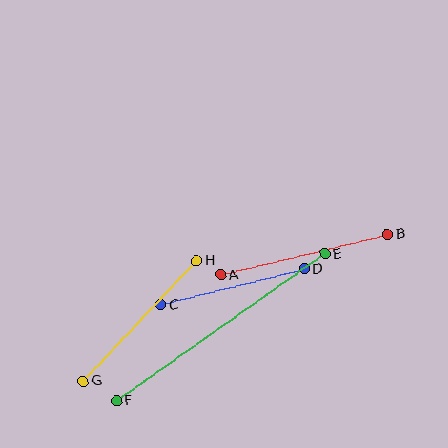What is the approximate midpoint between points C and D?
The midpoint is at approximately (233, 287) pixels.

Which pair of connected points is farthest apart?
Points E and F are farthest apart.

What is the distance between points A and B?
The distance is approximately 172 pixels.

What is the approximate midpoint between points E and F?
The midpoint is at approximately (221, 327) pixels.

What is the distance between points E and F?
The distance is approximately 255 pixels.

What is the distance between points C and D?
The distance is approximately 148 pixels.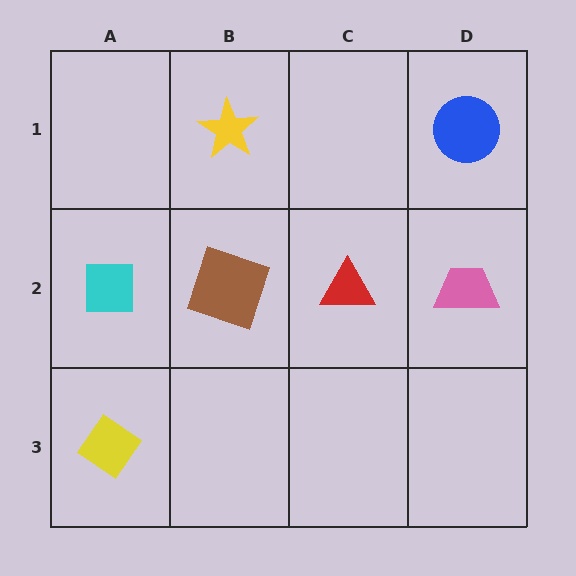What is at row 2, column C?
A red triangle.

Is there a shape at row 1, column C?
No, that cell is empty.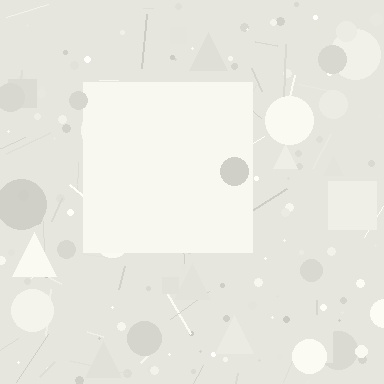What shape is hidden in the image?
A square is hidden in the image.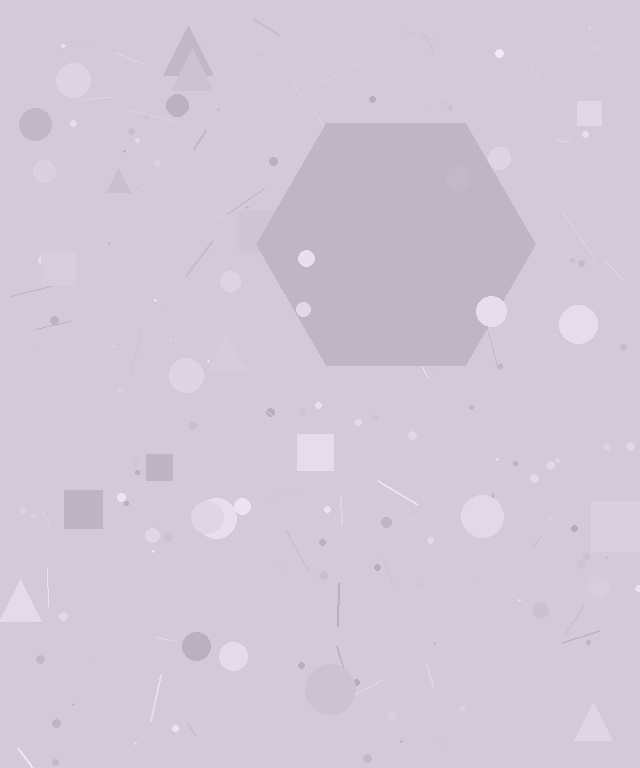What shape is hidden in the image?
A hexagon is hidden in the image.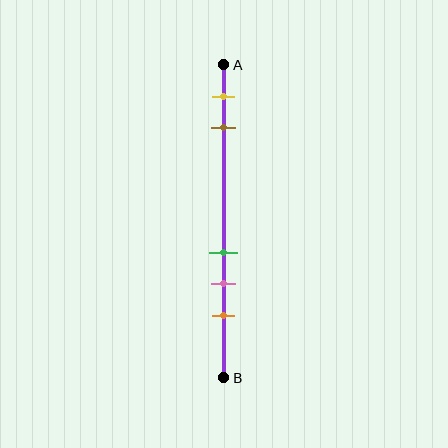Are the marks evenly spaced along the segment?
No, the marks are not evenly spaced.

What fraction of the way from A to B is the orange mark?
The orange mark is approximately 80% (0.8) of the way from A to B.